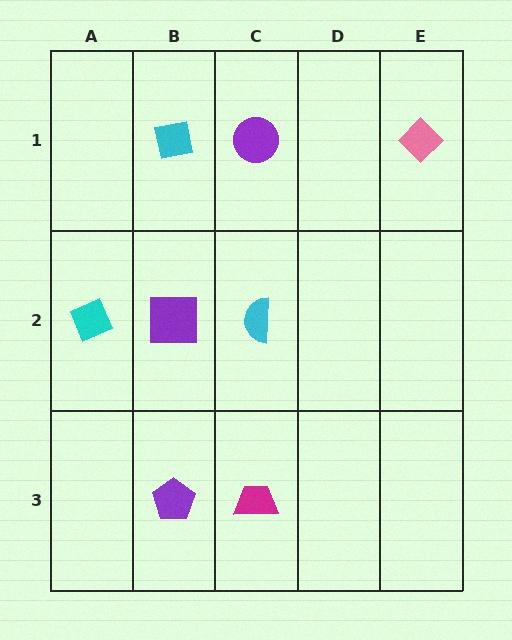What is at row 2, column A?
A cyan diamond.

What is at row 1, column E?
A pink diamond.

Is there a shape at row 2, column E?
No, that cell is empty.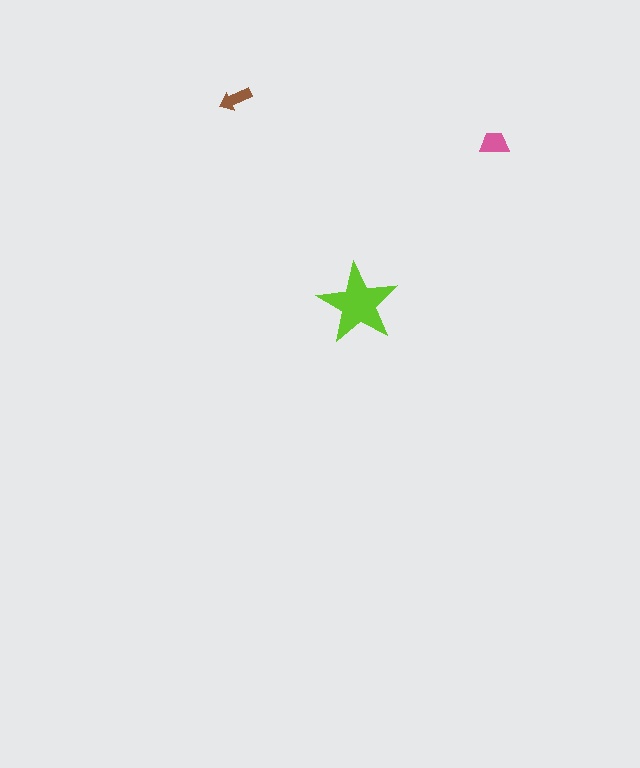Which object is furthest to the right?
The pink trapezoid is rightmost.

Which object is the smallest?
The brown arrow.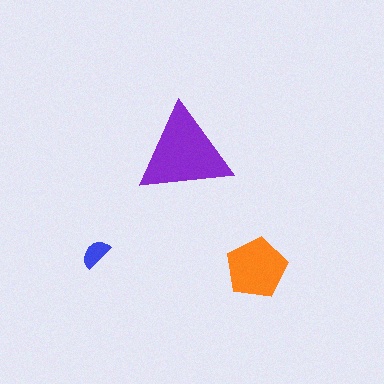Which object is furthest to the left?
The blue semicircle is leftmost.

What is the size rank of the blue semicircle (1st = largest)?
3rd.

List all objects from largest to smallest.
The purple triangle, the orange pentagon, the blue semicircle.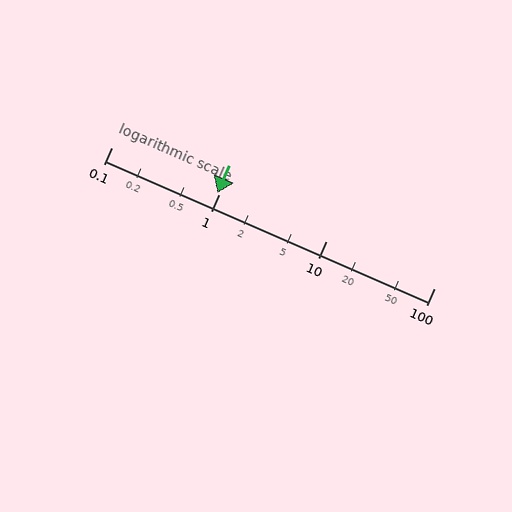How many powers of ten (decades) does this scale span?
The scale spans 3 decades, from 0.1 to 100.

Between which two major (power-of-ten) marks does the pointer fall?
The pointer is between 0.1 and 1.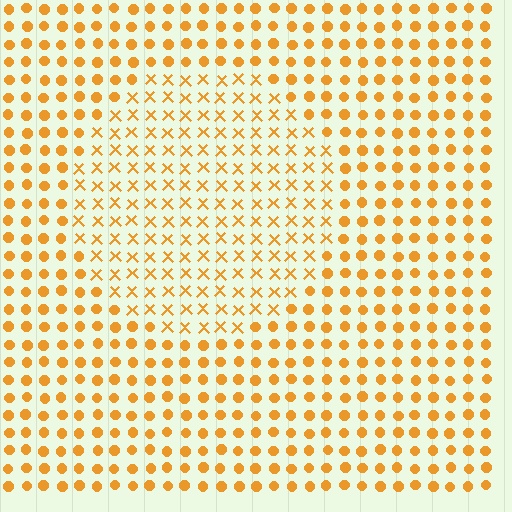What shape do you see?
I see a circle.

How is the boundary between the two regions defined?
The boundary is defined by a change in element shape: X marks inside vs. circles outside. All elements share the same color and spacing.